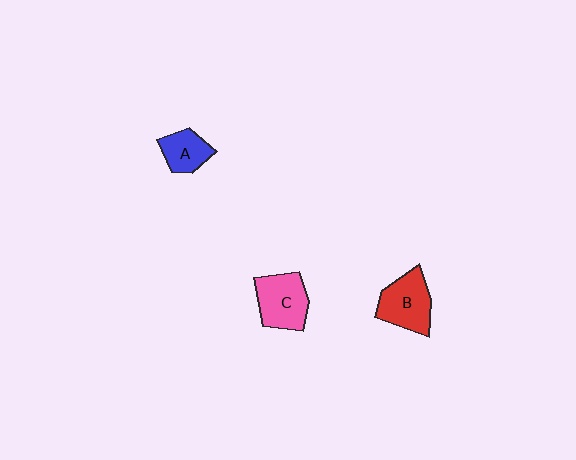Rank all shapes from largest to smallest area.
From largest to smallest: C (pink), B (red), A (blue).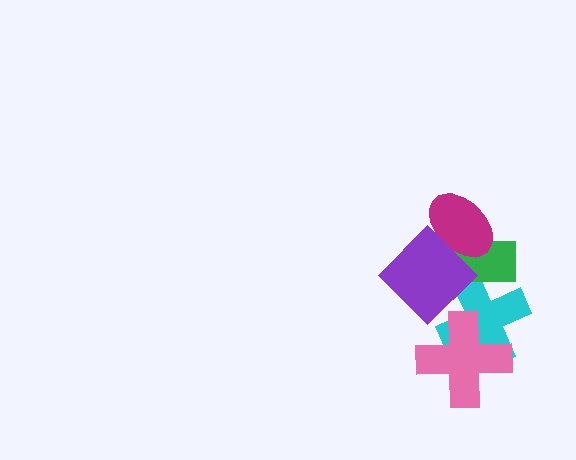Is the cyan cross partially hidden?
Yes, it is partially covered by another shape.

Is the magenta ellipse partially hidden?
Yes, it is partially covered by another shape.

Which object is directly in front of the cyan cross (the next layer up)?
The pink cross is directly in front of the cyan cross.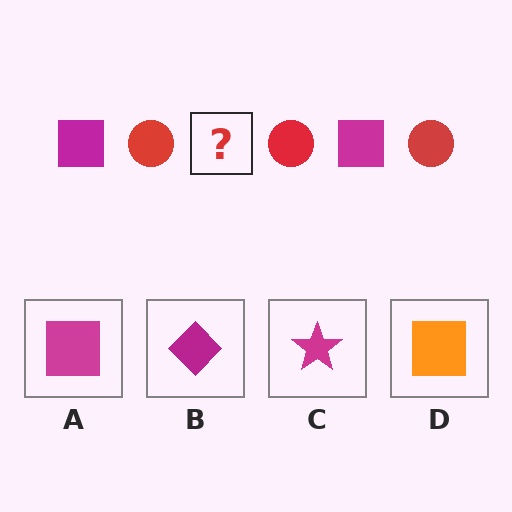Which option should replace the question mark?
Option A.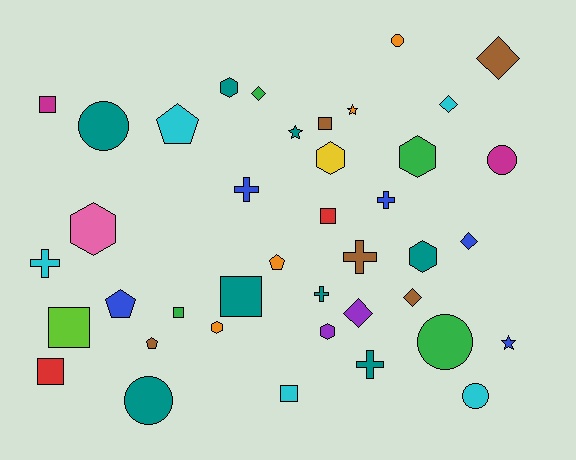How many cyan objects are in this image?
There are 5 cyan objects.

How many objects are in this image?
There are 40 objects.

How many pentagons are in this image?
There are 4 pentagons.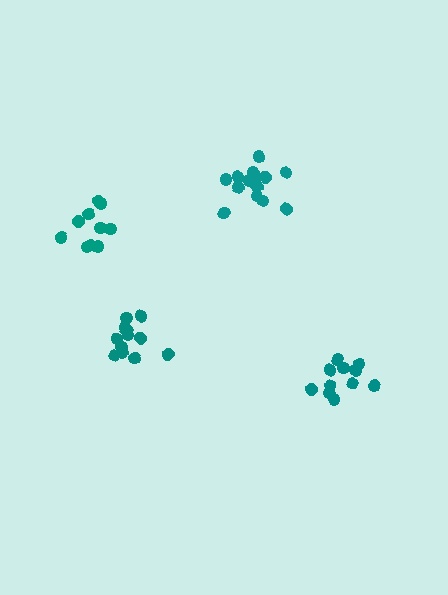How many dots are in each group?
Group 1: 10 dots, Group 2: 12 dots, Group 3: 11 dots, Group 4: 16 dots (49 total).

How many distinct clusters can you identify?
There are 4 distinct clusters.